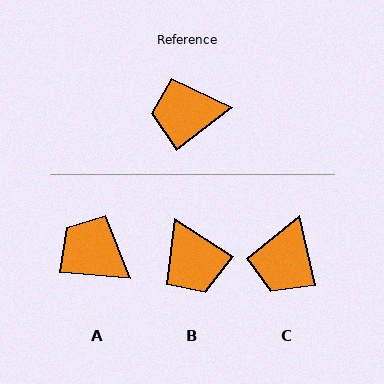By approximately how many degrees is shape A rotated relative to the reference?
Approximately 43 degrees clockwise.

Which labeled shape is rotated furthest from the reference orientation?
B, about 109 degrees away.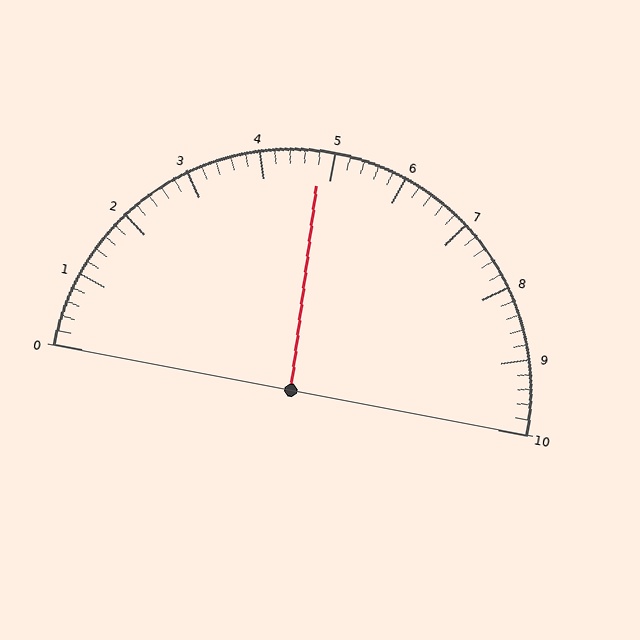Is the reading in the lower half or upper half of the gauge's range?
The reading is in the lower half of the range (0 to 10).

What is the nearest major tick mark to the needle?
The nearest major tick mark is 5.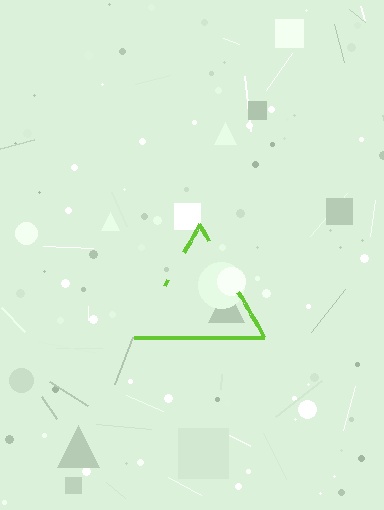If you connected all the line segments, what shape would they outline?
They would outline a triangle.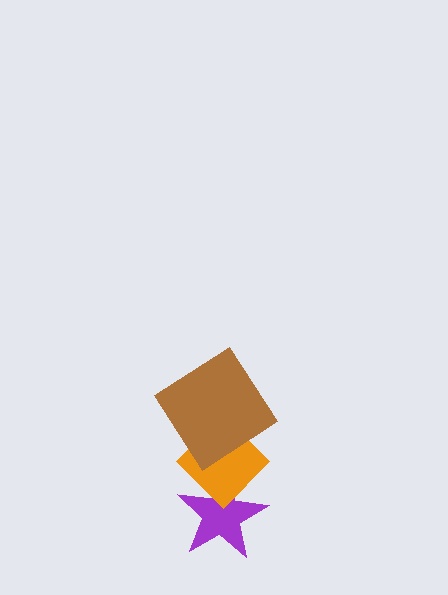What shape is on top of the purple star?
The orange diamond is on top of the purple star.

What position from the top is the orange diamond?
The orange diamond is 2nd from the top.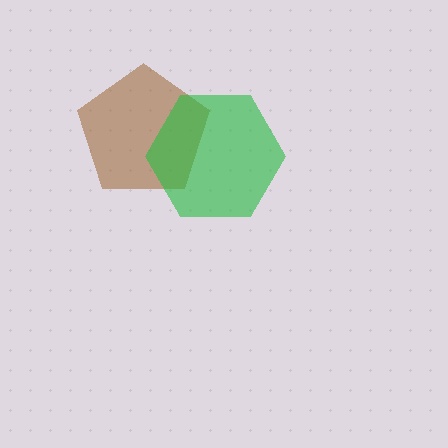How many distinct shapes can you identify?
There are 2 distinct shapes: a brown pentagon, a green hexagon.